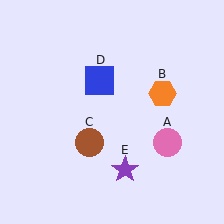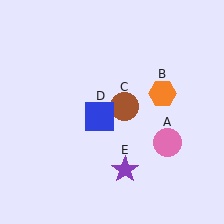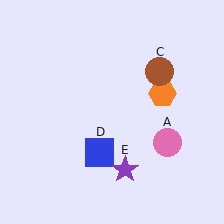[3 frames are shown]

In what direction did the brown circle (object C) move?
The brown circle (object C) moved up and to the right.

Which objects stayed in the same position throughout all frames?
Pink circle (object A) and orange hexagon (object B) and purple star (object E) remained stationary.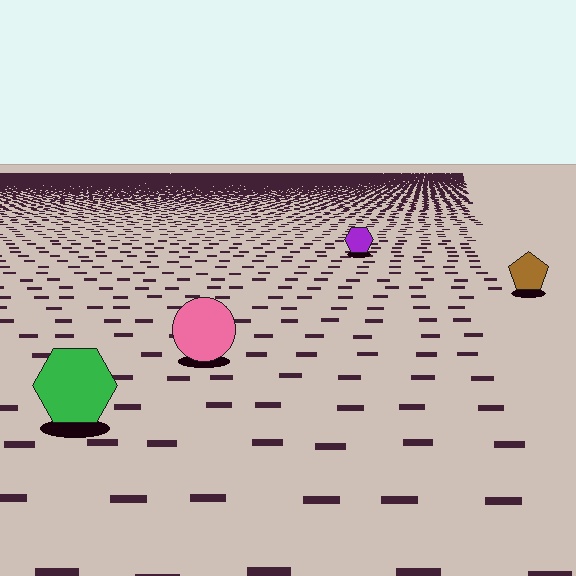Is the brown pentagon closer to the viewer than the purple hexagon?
Yes. The brown pentagon is closer — you can tell from the texture gradient: the ground texture is coarser near it.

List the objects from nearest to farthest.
From nearest to farthest: the green hexagon, the pink circle, the brown pentagon, the purple hexagon.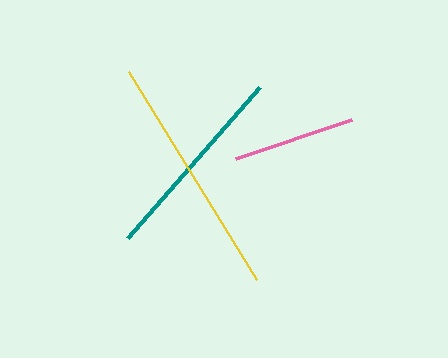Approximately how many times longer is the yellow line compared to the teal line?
The yellow line is approximately 1.2 times the length of the teal line.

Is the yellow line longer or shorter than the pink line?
The yellow line is longer than the pink line.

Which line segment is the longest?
The yellow line is the longest at approximately 245 pixels.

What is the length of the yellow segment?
The yellow segment is approximately 245 pixels long.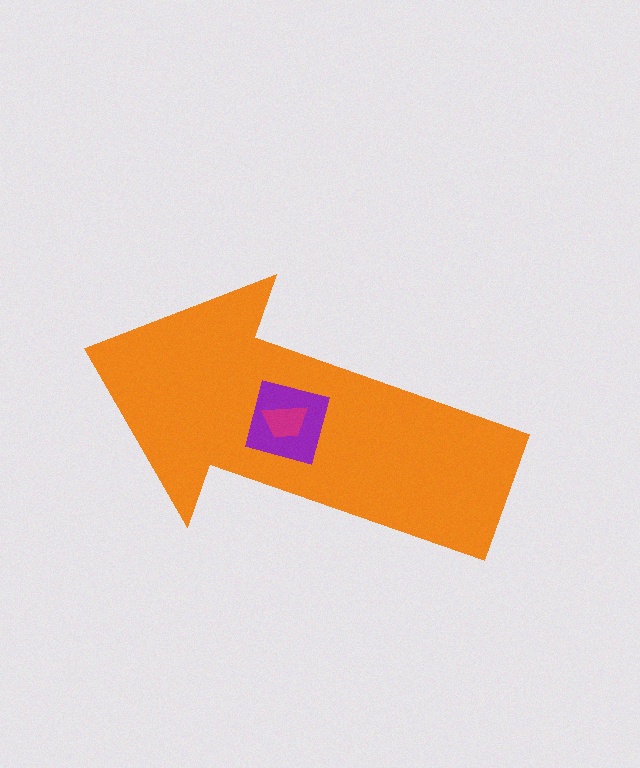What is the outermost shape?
The orange arrow.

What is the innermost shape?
The magenta trapezoid.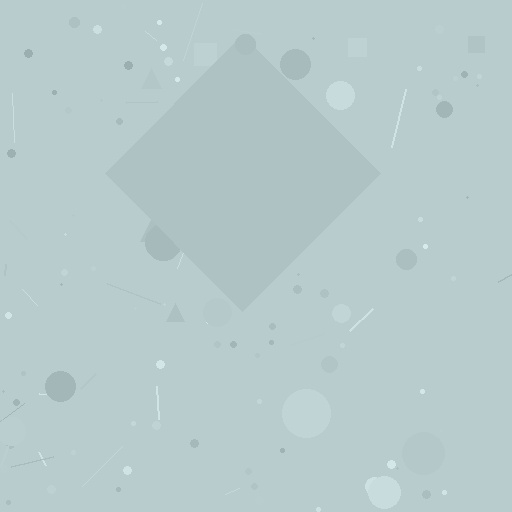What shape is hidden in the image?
A diamond is hidden in the image.